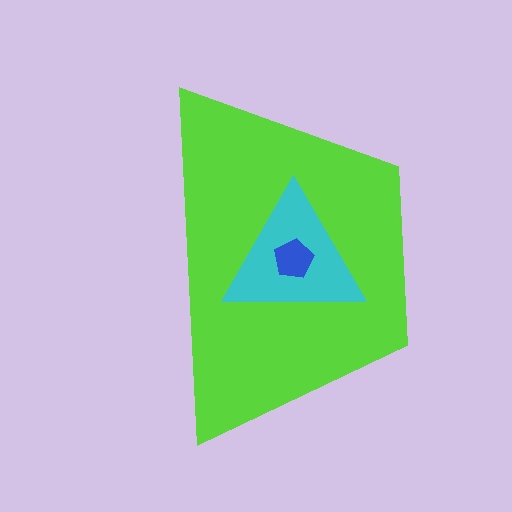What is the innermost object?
The blue pentagon.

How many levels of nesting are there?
3.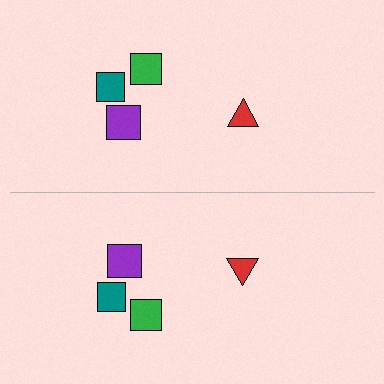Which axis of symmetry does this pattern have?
The pattern has a horizontal axis of symmetry running through the center of the image.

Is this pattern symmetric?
Yes, this pattern has bilateral (reflection) symmetry.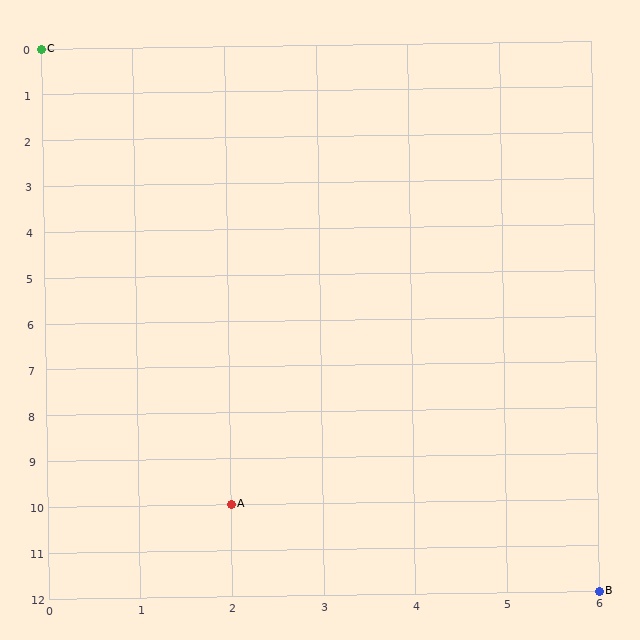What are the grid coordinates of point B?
Point B is at grid coordinates (6, 12).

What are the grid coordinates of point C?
Point C is at grid coordinates (0, 0).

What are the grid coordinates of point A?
Point A is at grid coordinates (2, 10).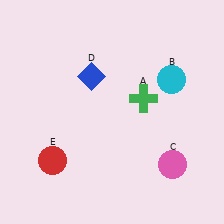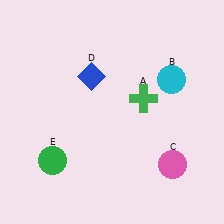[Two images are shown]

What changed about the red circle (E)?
In Image 1, E is red. In Image 2, it changed to green.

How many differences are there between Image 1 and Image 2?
There is 1 difference between the two images.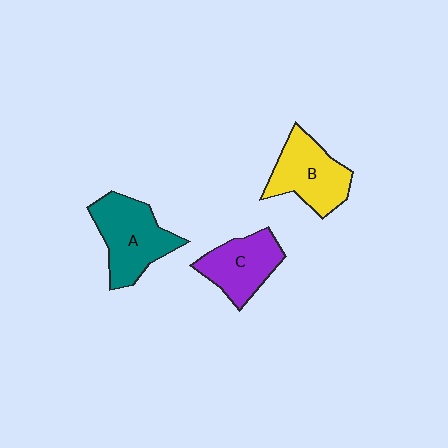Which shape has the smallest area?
Shape C (purple).